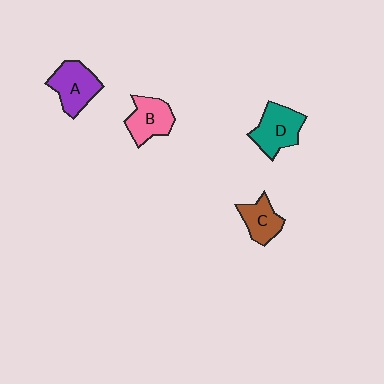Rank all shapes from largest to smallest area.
From largest to smallest: A (purple), D (teal), B (pink), C (brown).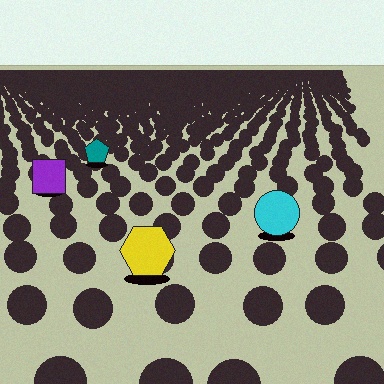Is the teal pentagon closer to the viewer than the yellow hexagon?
No. The yellow hexagon is closer — you can tell from the texture gradient: the ground texture is coarser near it.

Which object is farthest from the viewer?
The teal pentagon is farthest from the viewer. It appears smaller and the ground texture around it is denser.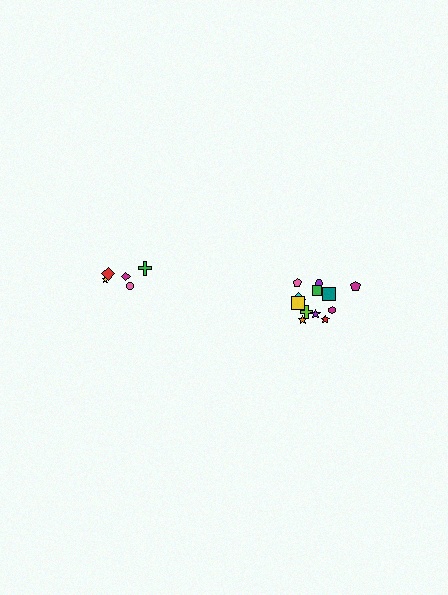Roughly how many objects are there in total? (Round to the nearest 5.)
Roughly 15 objects in total.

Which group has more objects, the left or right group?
The right group.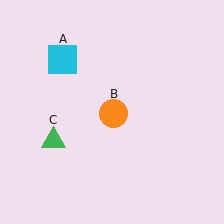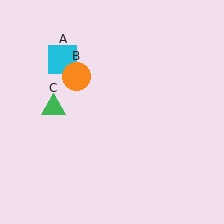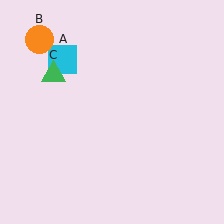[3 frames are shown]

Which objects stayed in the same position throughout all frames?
Cyan square (object A) remained stationary.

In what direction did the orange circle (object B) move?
The orange circle (object B) moved up and to the left.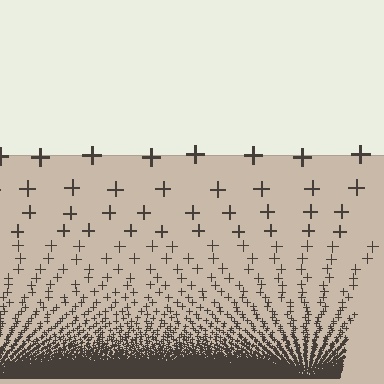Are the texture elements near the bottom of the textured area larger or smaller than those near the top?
Smaller. The gradient is inverted — elements near the bottom are smaller and denser.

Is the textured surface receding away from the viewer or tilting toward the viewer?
The surface appears to tilt toward the viewer. Texture elements get larger and sparser toward the top.